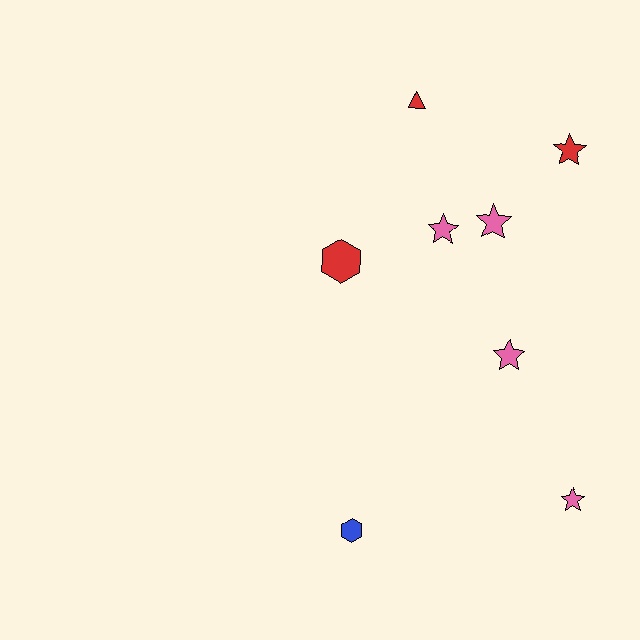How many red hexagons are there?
There is 1 red hexagon.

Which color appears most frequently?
Pink, with 4 objects.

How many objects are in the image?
There are 8 objects.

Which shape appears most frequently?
Star, with 5 objects.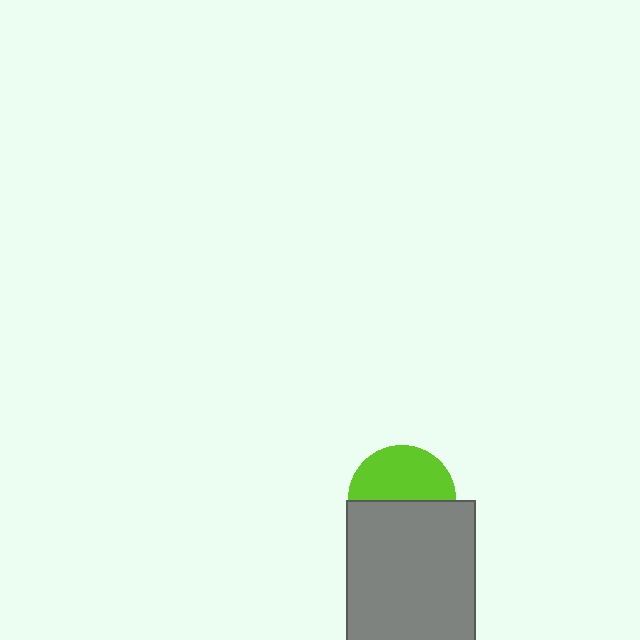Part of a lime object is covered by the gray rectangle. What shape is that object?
It is a circle.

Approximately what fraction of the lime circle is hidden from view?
Roughly 49% of the lime circle is hidden behind the gray rectangle.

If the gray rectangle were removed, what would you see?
You would see the complete lime circle.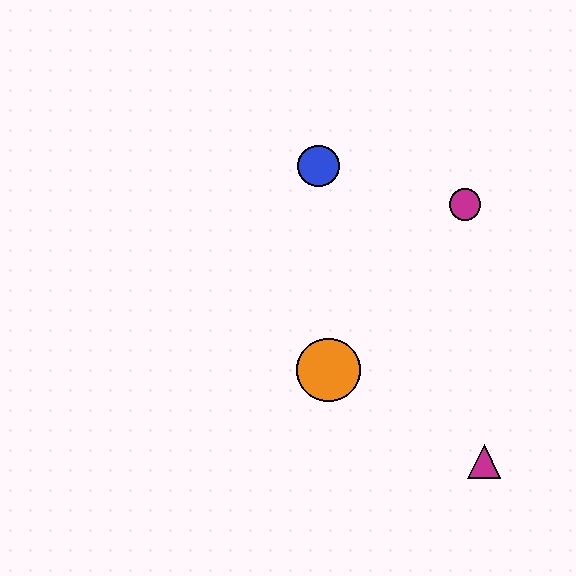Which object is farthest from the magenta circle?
The magenta triangle is farthest from the magenta circle.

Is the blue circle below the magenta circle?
No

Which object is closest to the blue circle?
The magenta circle is closest to the blue circle.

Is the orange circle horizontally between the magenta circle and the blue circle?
Yes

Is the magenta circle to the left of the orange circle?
No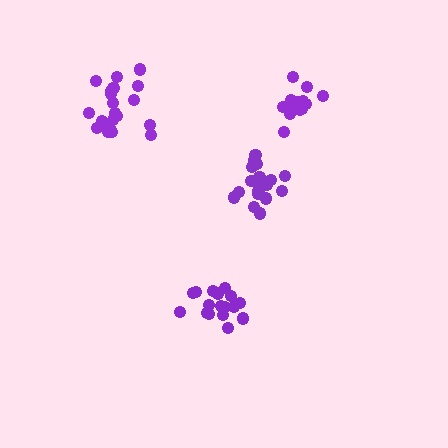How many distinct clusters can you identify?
There are 4 distinct clusters.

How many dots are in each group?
Group 1: 19 dots, Group 2: 21 dots, Group 3: 15 dots, Group 4: 18 dots (73 total).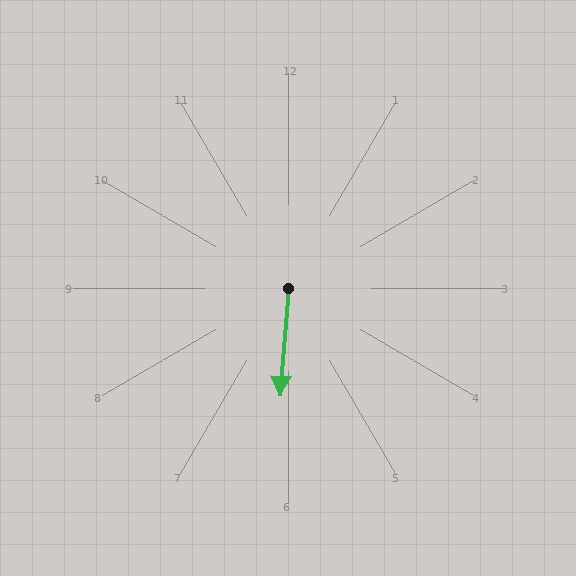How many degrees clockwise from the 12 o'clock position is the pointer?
Approximately 185 degrees.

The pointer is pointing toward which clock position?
Roughly 6 o'clock.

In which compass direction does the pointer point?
South.